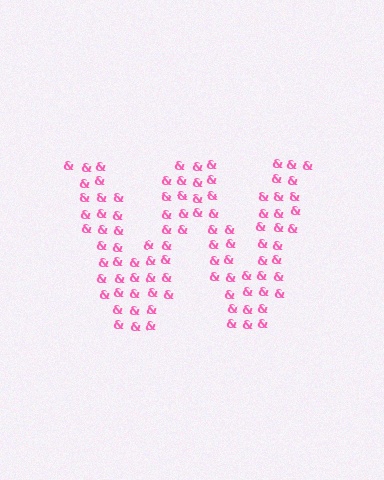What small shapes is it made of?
It is made of small ampersands.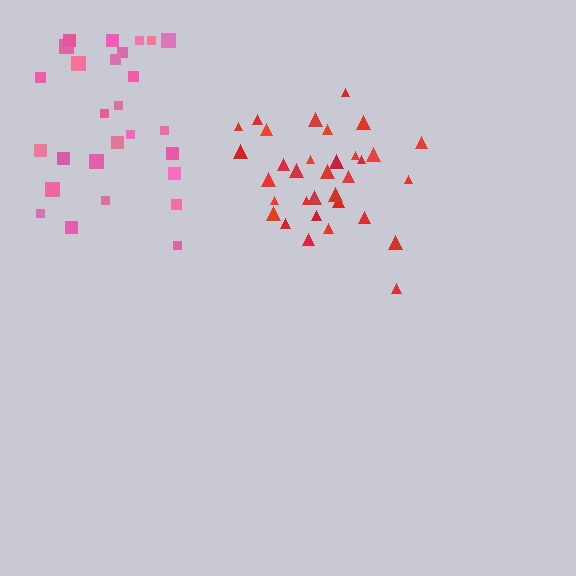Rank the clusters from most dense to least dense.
red, pink.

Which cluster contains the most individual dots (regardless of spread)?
Red (33).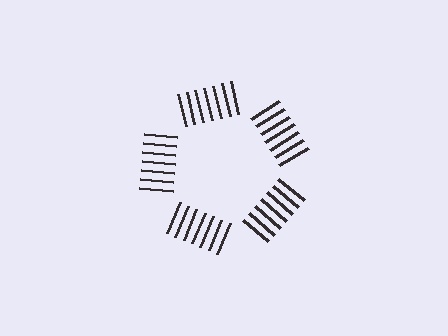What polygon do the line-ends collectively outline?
An illusory pentagon — the line segments terminate on its edges but no continuous stroke is drawn.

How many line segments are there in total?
35 — 7 along each of the 5 edges.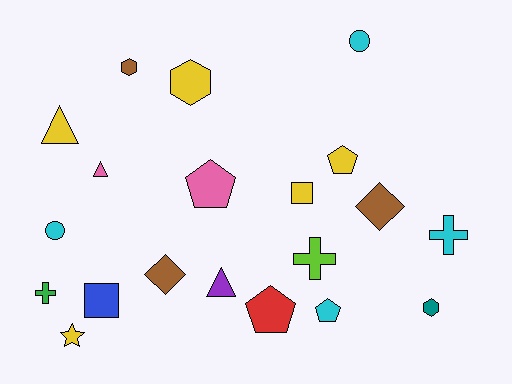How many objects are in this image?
There are 20 objects.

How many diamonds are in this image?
There are 2 diamonds.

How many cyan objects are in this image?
There are 4 cyan objects.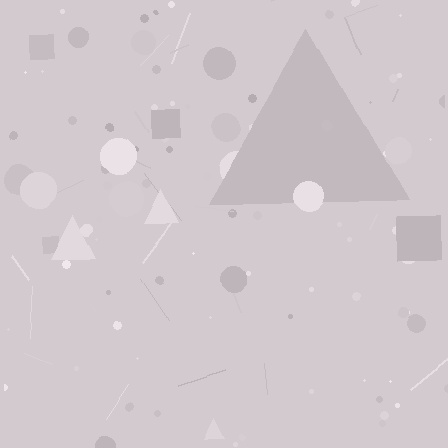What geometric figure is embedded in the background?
A triangle is embedded in the background.